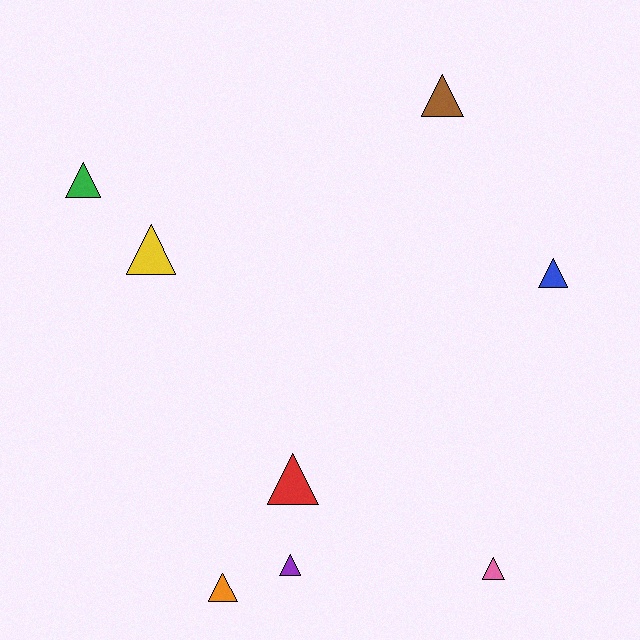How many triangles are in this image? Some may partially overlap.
There are 8 triangles.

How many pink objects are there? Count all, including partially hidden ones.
There is 1 pink object.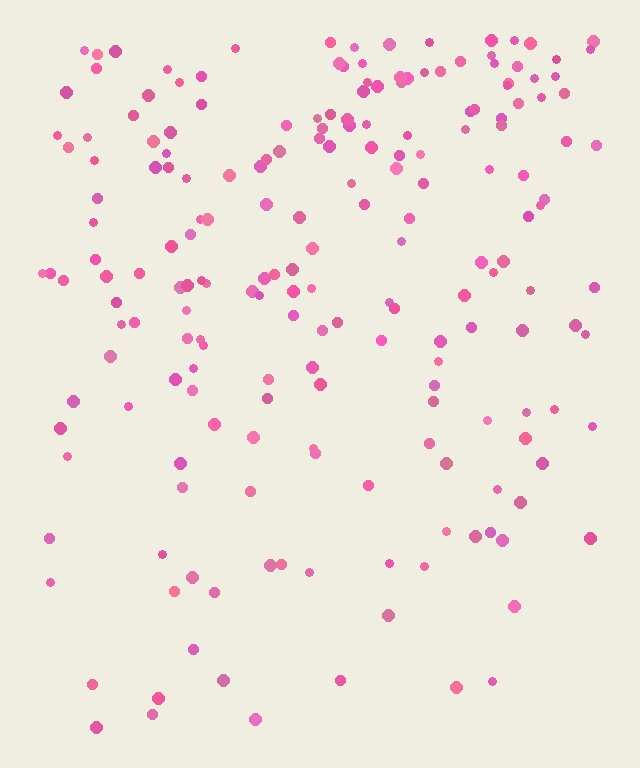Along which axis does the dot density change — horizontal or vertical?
Vertical.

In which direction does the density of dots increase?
From bottom to top, with the top side densest.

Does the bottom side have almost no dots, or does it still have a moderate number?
Still a moderate number, just noticeably fewer than the top.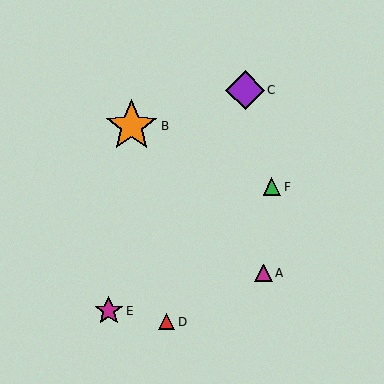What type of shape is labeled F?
Shape F is a green triangle.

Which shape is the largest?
The orange star (labeled B) is the largest.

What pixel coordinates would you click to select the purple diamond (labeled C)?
Click at (245, 90) to select the purple diamond C.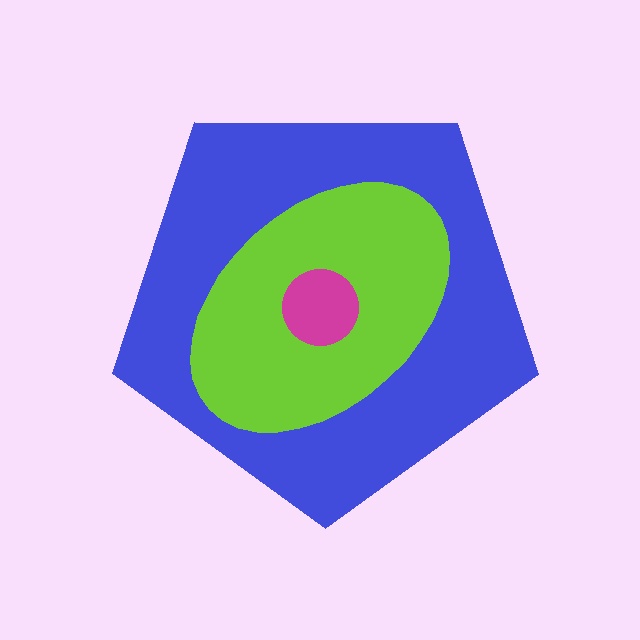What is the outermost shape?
The blue pentagon.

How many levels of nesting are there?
3.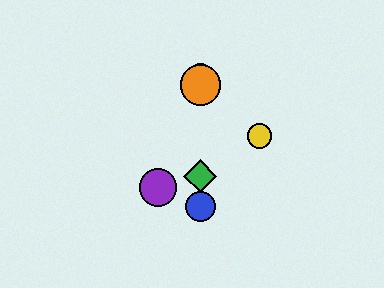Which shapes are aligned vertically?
The red circle, the blue circle, the green diamond, the orange circle are aligned vertically.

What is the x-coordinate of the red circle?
The red circle is at x≈200.